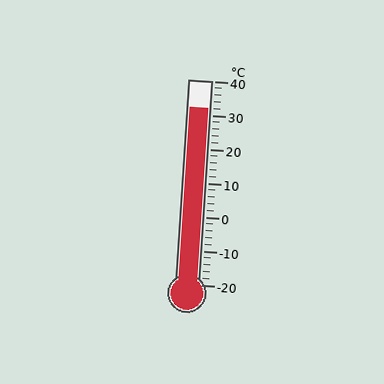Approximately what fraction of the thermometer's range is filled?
The thermometer is filled to approximately 85% of its range.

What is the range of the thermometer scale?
The thermometer scale ranges from -20°C to 40°C.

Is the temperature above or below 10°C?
The temperature is above 10°C.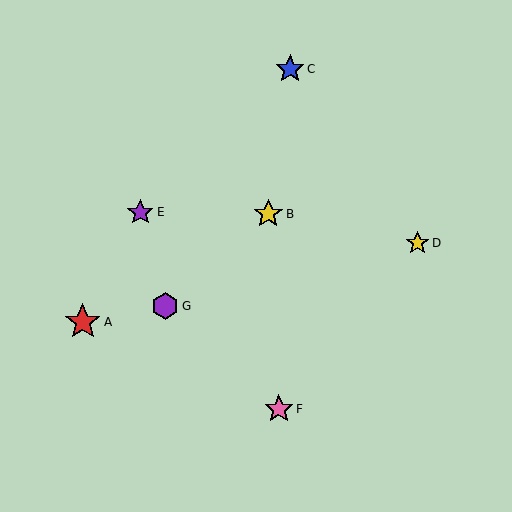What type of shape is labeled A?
Shape A is a red star.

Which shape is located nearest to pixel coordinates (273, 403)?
The pink star (labeled F) at (279, 409) is nearest to that location.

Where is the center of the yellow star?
The center of the yellow star is at (417, 243).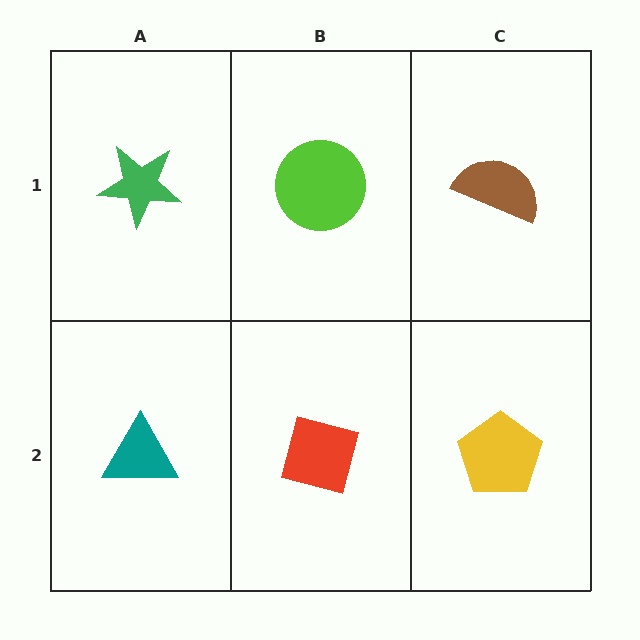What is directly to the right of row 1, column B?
A brown semicircle.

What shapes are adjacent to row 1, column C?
A yellow pentagon (row 2, column C), a lime circle (row 1, column B).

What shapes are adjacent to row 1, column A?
A teal triangle (row 2, column A), a lime circle (row 1, column B).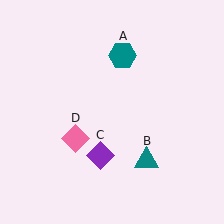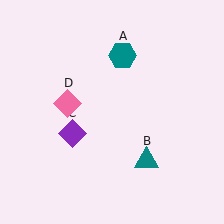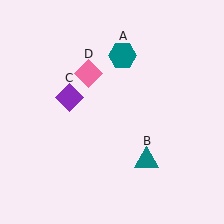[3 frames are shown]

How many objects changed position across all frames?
2 objects changed position: purple diamond (object C), pink diamond (object D).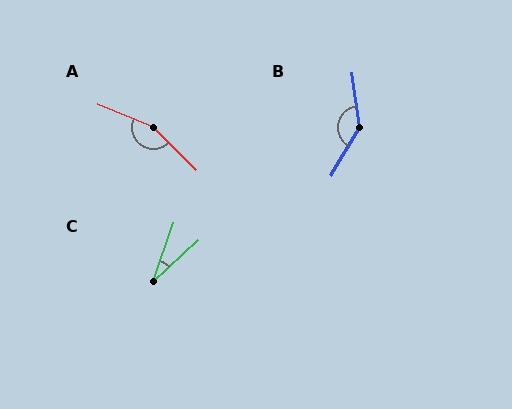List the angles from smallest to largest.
C (28°), B (142°), A (158°).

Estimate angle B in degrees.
Approximately 142 degrees.